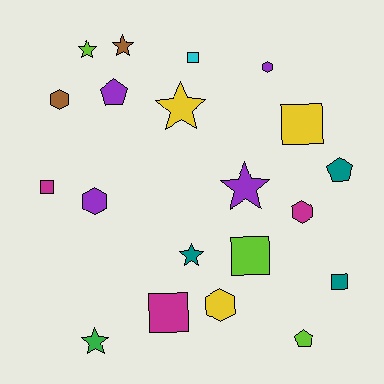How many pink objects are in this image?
There are no pink objects.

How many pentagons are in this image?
There are 3 pentagons.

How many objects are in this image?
There are 20 objects.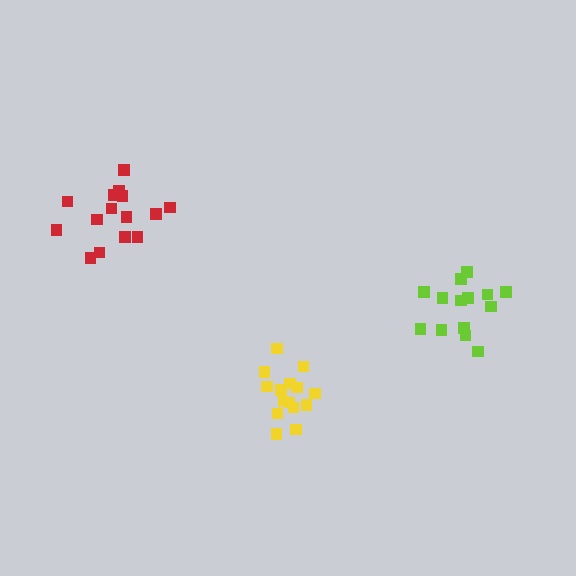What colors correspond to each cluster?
The clusters are colored: red, yellow, lime.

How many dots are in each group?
Group 1: 15 dots, Group 2: 15 dots, Group 3: 14 dots (44 total).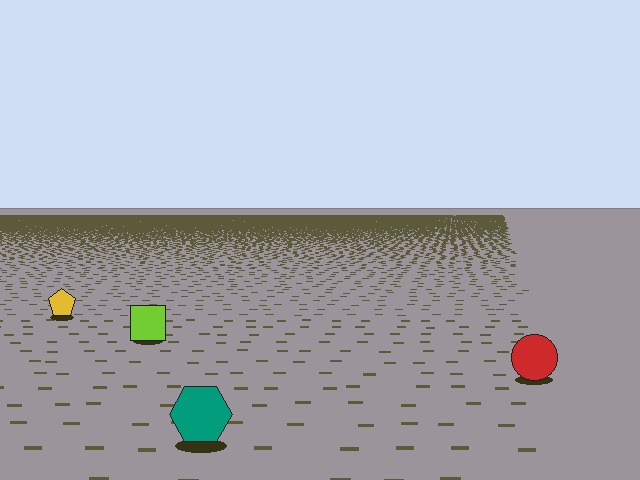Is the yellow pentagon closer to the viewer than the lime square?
No. The lime square is closer — you can tell from the texture gradient: the ground texture is coarser near it.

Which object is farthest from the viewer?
The yellow pentagon is farthest from the viewer. It appears smaller and the ground texture around it is denser.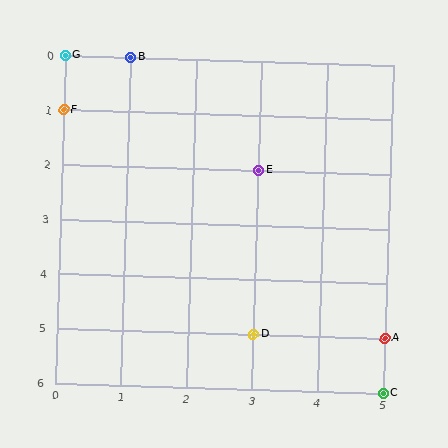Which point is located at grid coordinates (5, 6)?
Point C is at (5, 6).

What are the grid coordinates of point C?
Point C is at grid coordinates (5, 6).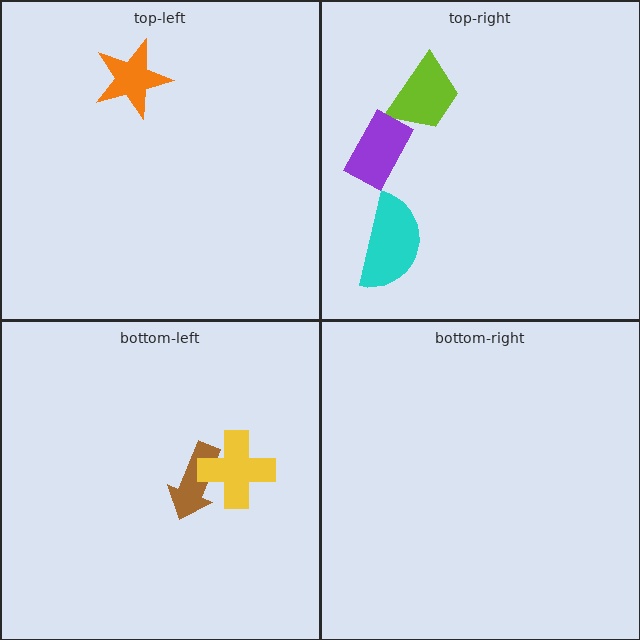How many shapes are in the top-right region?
3.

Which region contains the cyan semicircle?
The top-right region.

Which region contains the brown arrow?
The bottom-left region.